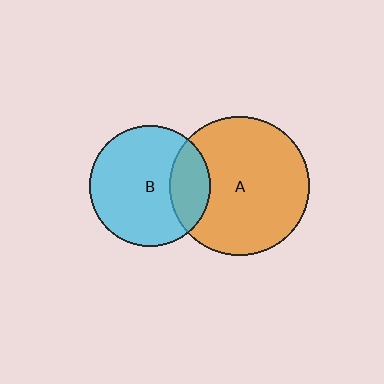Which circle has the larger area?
Circle A (orange).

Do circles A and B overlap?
Yes.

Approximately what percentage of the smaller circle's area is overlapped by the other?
Approximately 25%.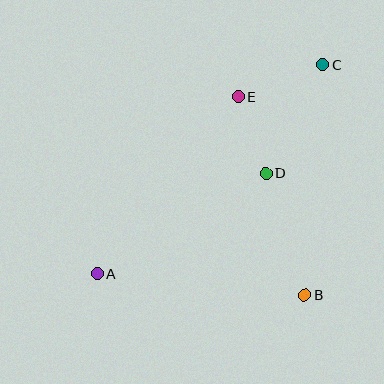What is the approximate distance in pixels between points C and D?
The distance between C and D is approximately 123 pixels.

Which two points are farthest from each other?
Points A and C are farthest from each other.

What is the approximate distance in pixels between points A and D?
The distance between A and D is approximately 197 pixels.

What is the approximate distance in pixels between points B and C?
The distance between B and C is approximately 231 pixels.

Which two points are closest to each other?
Points D and E are closest to each other.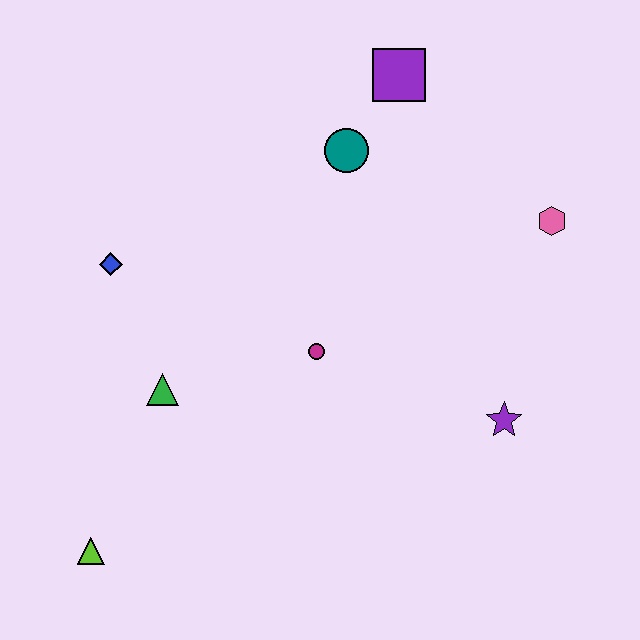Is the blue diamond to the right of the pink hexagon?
No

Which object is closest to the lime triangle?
The green triangle is closest to the lime triangle.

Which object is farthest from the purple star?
The lime triangle is farthest from the purple star.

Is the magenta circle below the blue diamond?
Yes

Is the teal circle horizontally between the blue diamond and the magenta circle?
No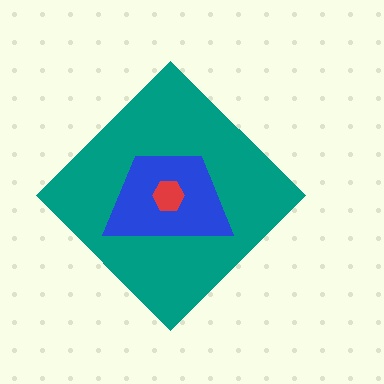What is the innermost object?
The red hexagon.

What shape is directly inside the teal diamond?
The blue trapezoid.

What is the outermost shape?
The teal diamond.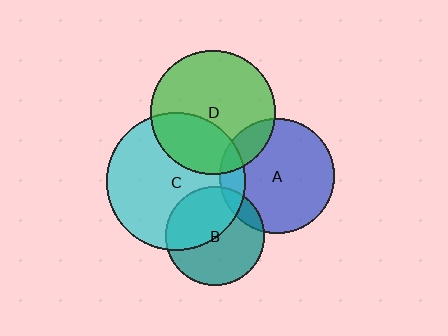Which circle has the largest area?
Circle C (cyan).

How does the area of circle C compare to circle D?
Approximately 1.2 times.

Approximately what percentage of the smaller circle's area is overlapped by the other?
Approximately 15%.